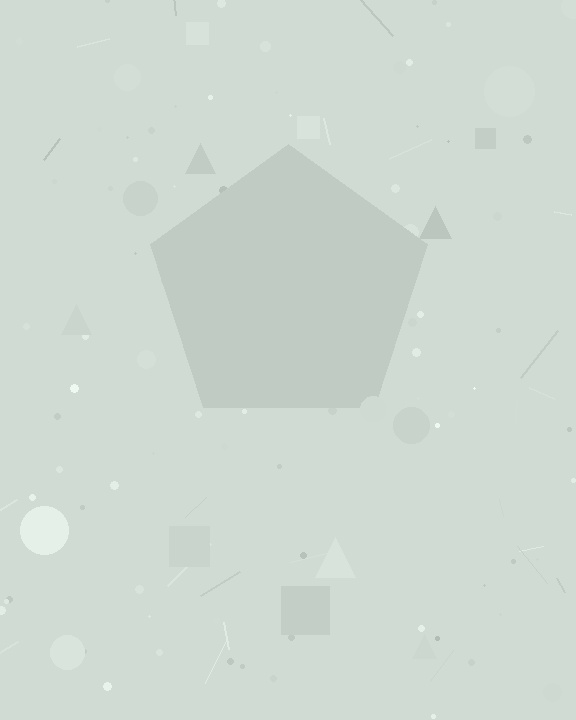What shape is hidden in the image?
A pentagon is hidden in the image.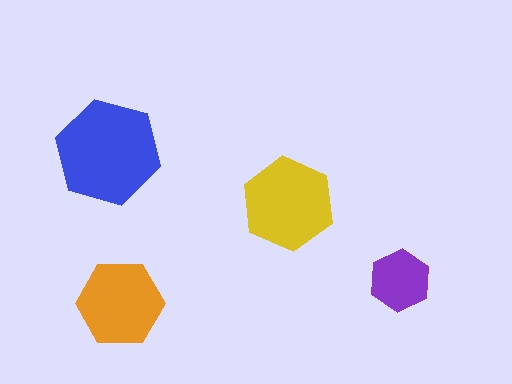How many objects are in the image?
There are 4 objects in the image.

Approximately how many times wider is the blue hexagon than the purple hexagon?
About 1.5 times wider.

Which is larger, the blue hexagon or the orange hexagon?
The blue one.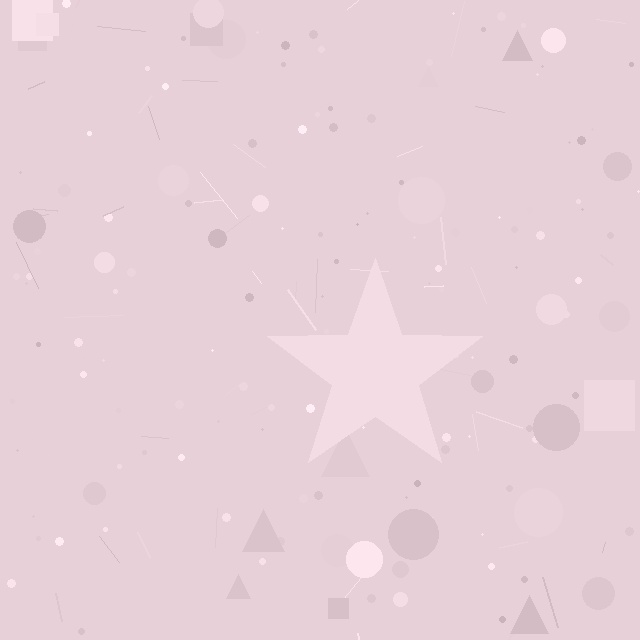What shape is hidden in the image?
A star is hidden in the image.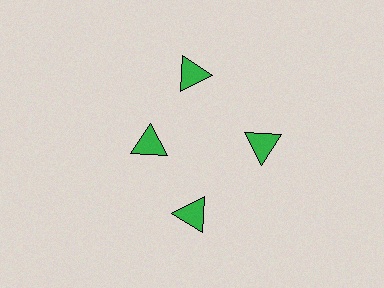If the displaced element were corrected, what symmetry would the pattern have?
It would have 4-fold rotational symmetry — the pattern would map onto itself every 90 degrees.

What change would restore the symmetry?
The symmetry would be restored by moving it outward, back onto the ring so that all 4 triangles sit at equal angles and equal distance from the center.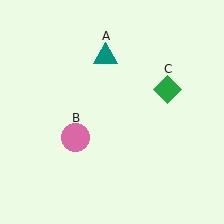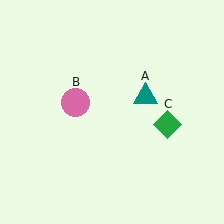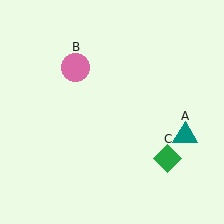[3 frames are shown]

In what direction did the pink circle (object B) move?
The pink circle (object B) moved up.